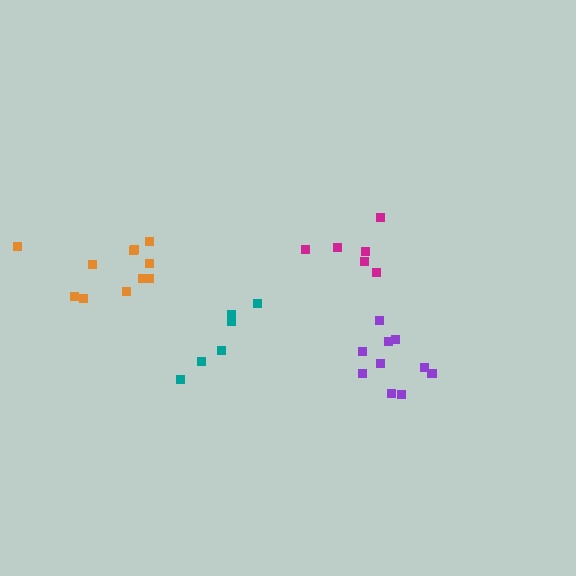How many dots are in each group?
Group 1: 10 dots, Group 2: 6 dots, Group 3: 6 dots, Group 4: 11 dots (33 total).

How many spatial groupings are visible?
There are 4 spatial groupings.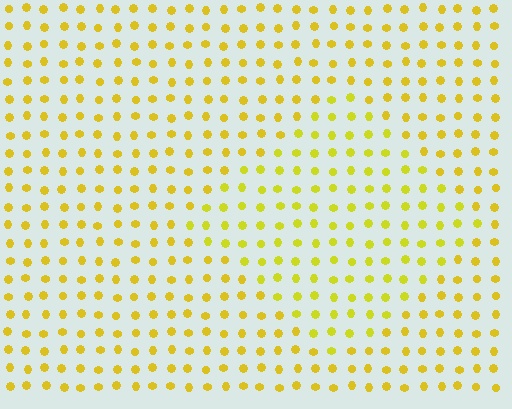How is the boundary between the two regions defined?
The boundary is defined purely by a slight shift in hue (about 13 degrees). Spacing, size, and orientation are identical on both sides.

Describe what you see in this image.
The image is filled with small yellow elements in a uniform arrangement. A diamond-shaped region is visible where the elements are tinted to a slightly different hue, forming a subtle color boundary.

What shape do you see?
I see a diamond.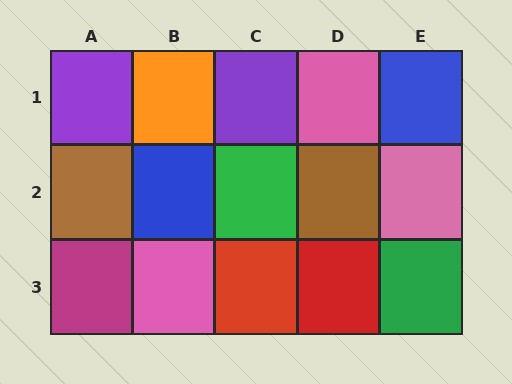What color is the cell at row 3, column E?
Green.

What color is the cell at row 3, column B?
Pink.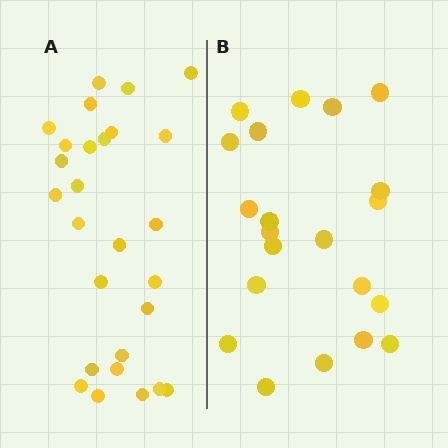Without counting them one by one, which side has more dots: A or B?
Region A (the left region) has more dots.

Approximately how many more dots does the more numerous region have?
Region A has about 6 more dots than region B.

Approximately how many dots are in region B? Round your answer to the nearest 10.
About 20 dots. (The exact count is 21, which rounds to 20.)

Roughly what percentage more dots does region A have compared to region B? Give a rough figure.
About 30% more.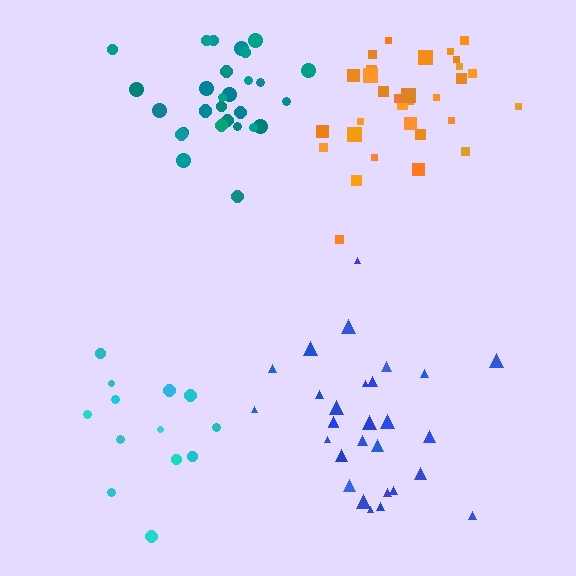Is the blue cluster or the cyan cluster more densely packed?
Blue.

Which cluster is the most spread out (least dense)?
Cyan.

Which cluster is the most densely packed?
Teal.